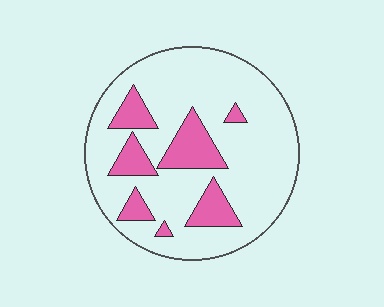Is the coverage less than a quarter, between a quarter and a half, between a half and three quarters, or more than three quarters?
Less than a quarter.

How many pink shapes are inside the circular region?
7.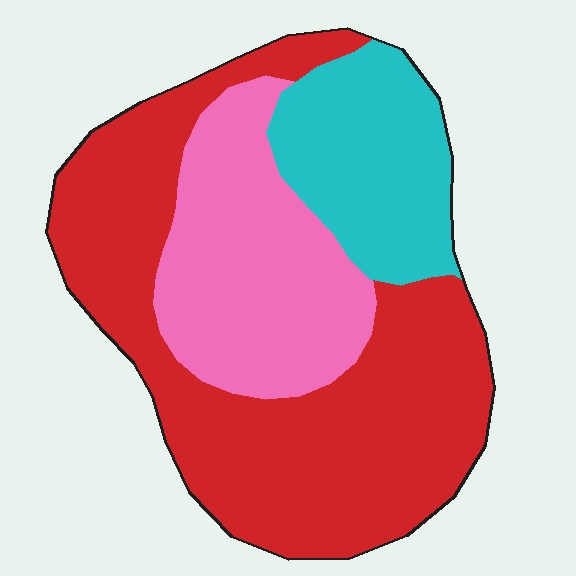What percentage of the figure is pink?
Pink covers roughly 25% of the figure.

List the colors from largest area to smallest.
From largest to smallest: red, pink, cyan.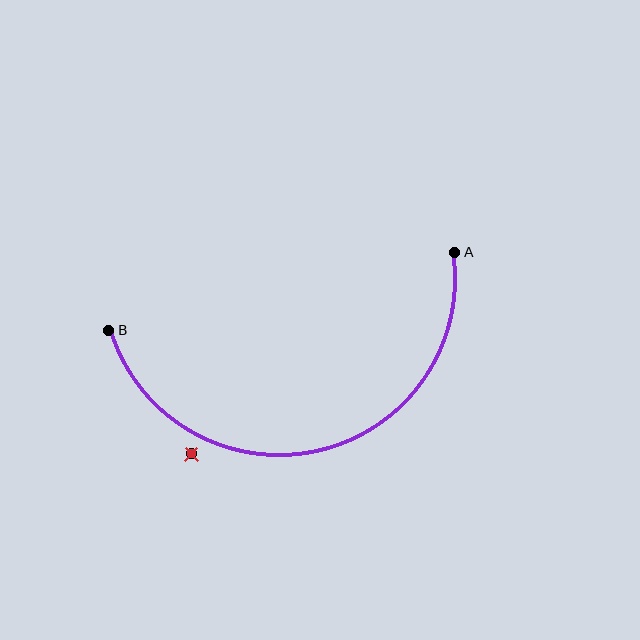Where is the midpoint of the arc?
The arc midpoint is the point on the curve farthest from the straight line joining A and B. It sits below that line.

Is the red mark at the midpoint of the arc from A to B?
No — the red mark does not lie on the arc at all. It sits slightly outside the curve.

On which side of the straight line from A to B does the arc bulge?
The arc bulges below the straight line connecting A and B.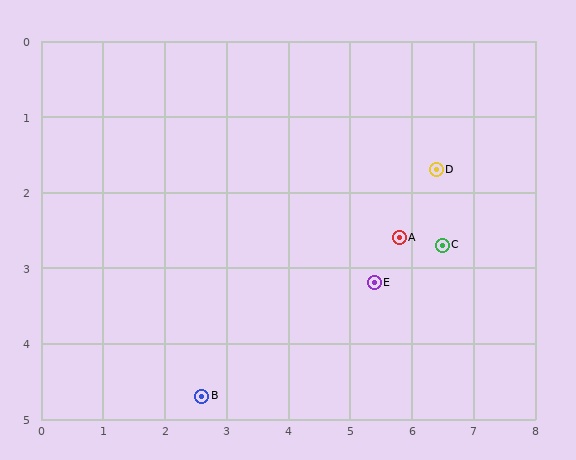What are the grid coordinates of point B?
Point B is at approximately (2.6, 4.7).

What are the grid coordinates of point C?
Point C is at approximately (6.5, 2.7).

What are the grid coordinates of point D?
Point D is at approximately (6.4, 1.7).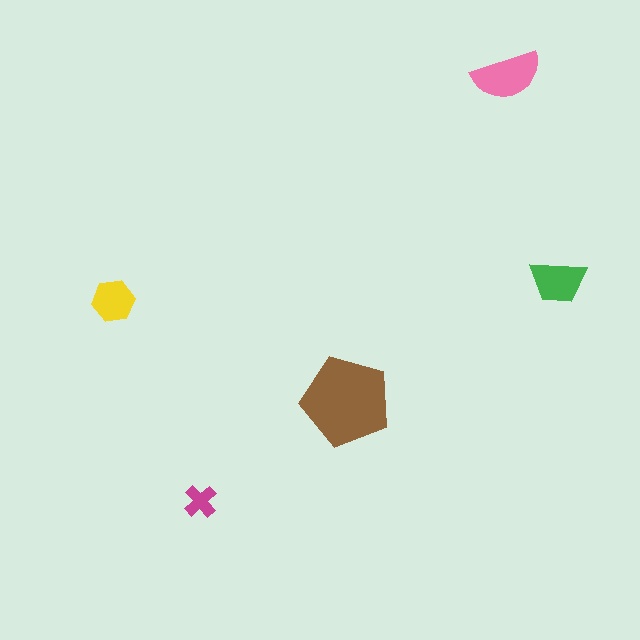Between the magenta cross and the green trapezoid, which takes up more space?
The green trapezoid.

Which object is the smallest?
The magenta cross.